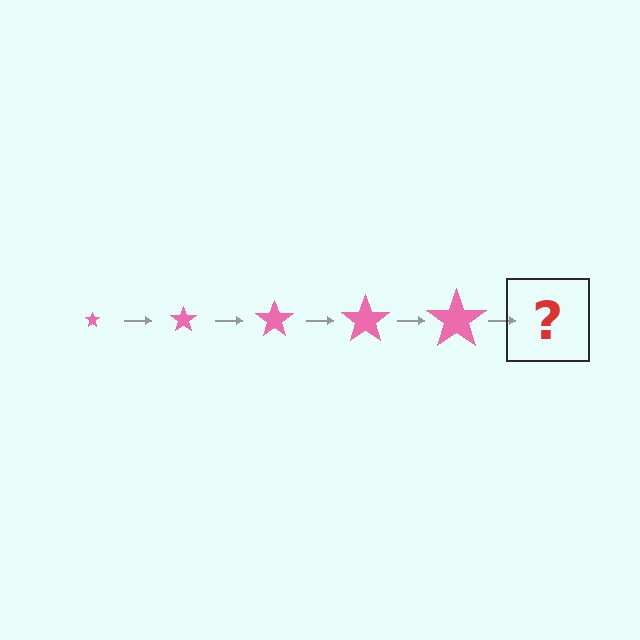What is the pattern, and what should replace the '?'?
The pattern is that the star gets progressively larger each step. The '?' should be a pink star, larger than the previous one.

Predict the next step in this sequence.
The next step is a pink star, larger than the previous one.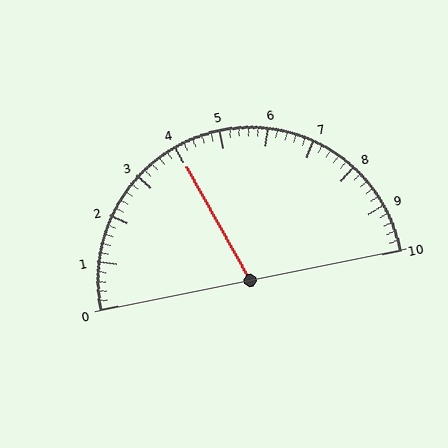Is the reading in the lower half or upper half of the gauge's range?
The reading is in the lower half of the range (0 to 10).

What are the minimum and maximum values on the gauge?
The gauge ranges from 0 to 10.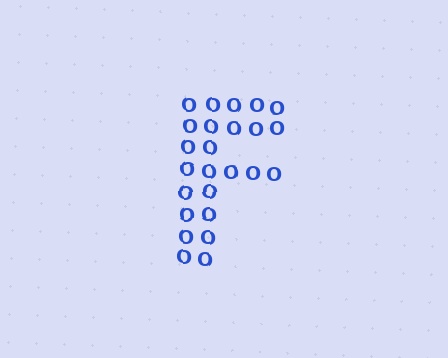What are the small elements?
The small elements are letter O's.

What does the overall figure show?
The overall figure shows the letter F.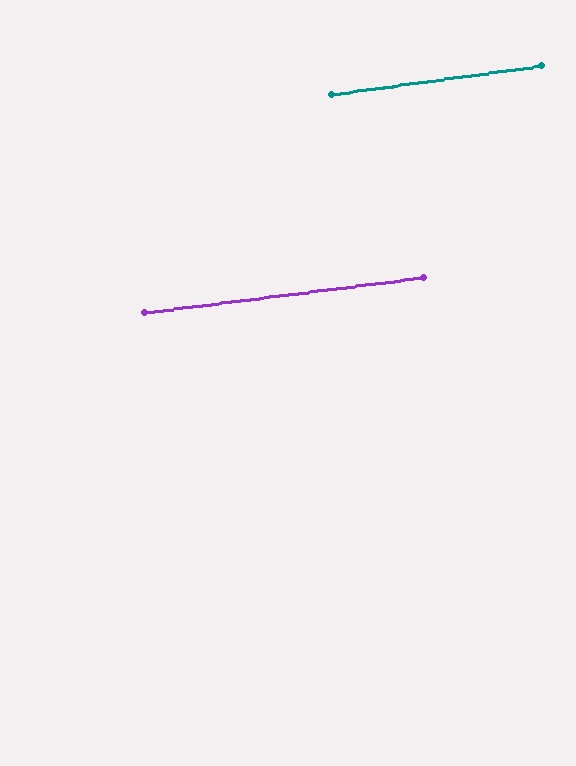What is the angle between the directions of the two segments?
Approximately 1 degree.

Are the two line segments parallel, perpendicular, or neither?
Parallel — their directions differ by only 0.5°.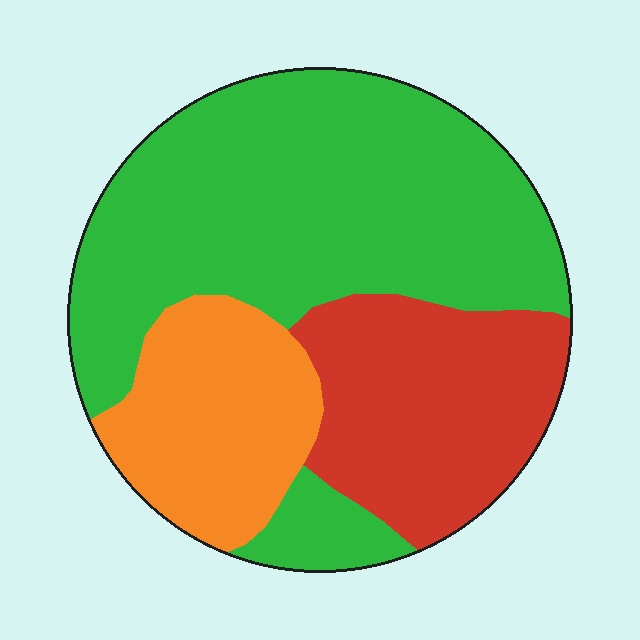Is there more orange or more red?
Red.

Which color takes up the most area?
Green, at roughly 55%.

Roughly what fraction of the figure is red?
Red covers 25% of the figure.